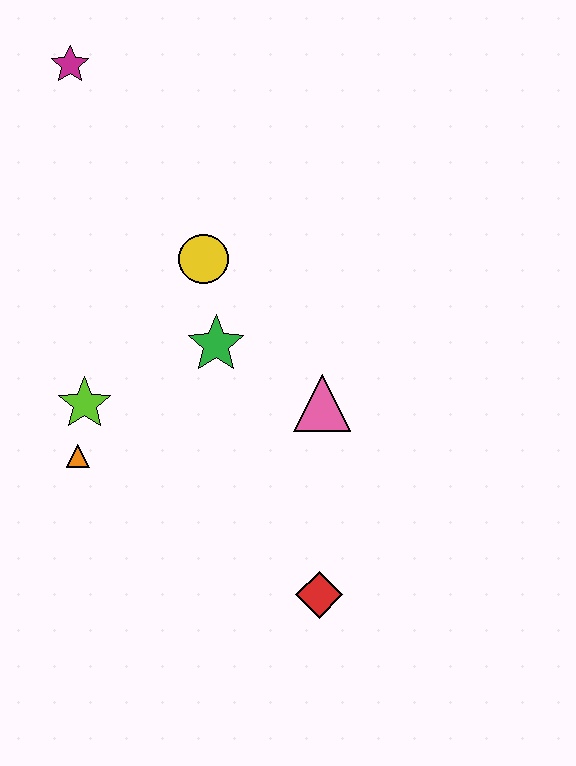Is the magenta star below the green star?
No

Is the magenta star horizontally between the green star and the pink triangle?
No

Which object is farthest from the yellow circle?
The red diamond is farthest from the yellow circle.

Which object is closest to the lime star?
The orange triangle is closest to the lime star.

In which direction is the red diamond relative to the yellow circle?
The red diamond is below the yellow circle.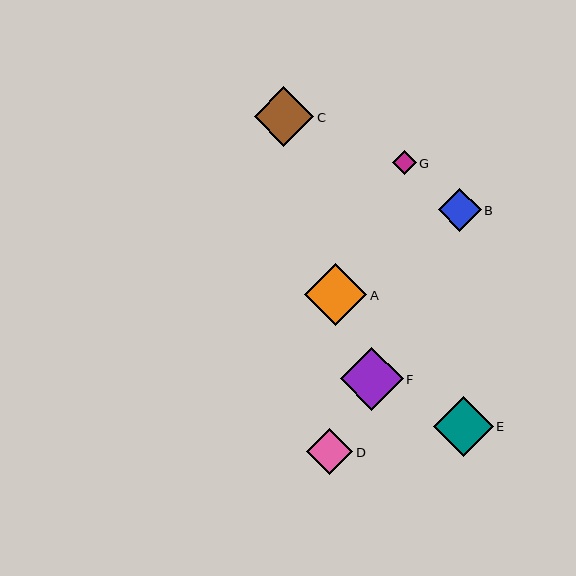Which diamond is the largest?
Diamond F is the largest with a size of approximately 63 pixels.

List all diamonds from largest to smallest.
From largest to smallest: F, A, C, E, D, B, G.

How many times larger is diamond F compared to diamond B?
Diamond F is approximately 1.5 times the size of diamond B.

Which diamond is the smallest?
Diamond G is the smallest with a size of approximately 24 pixels.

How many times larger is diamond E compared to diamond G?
Diamond E is approximately 2.5 times the size of diamond G.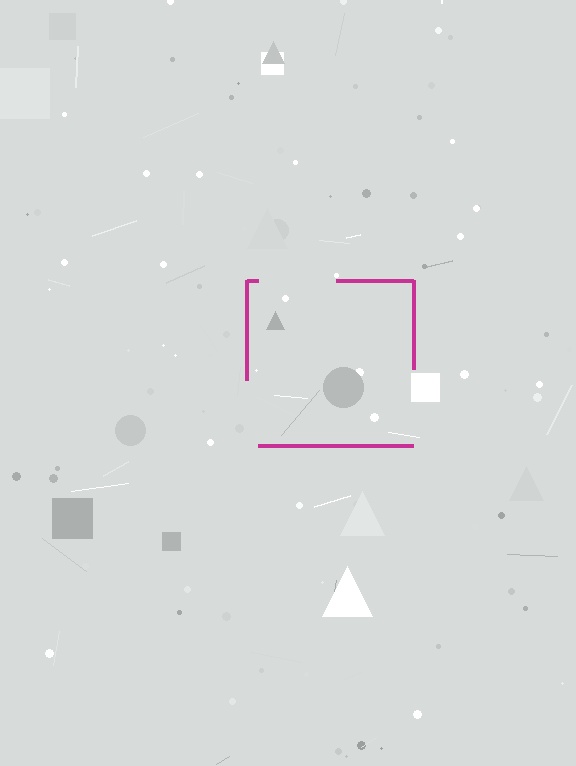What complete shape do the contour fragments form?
The contour fragments form a square.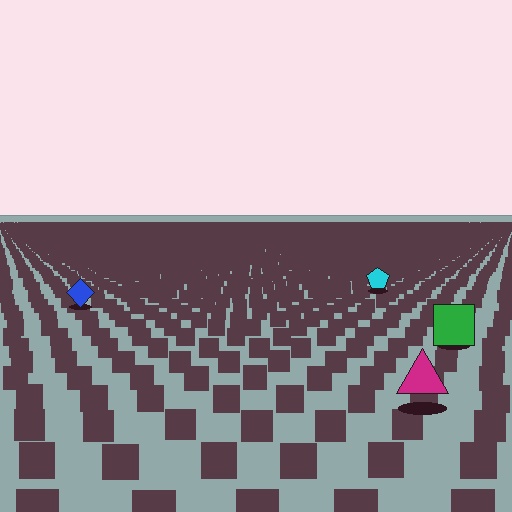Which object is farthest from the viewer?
The cyan pentagon is farthest from the viewer. It appears smaller and the ground texture around it is denser.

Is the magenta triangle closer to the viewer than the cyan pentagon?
Yes. The magenta triangle is closer — you can tell from the texture gradient: the ground texture is coarser near it.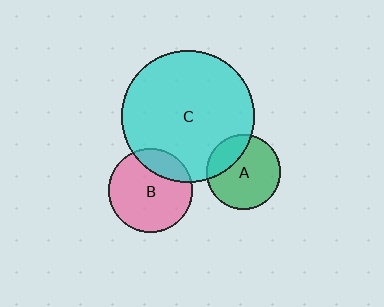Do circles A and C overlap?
Yes.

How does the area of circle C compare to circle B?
Approximately 2.5 times.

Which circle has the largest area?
Circle C (cyan).